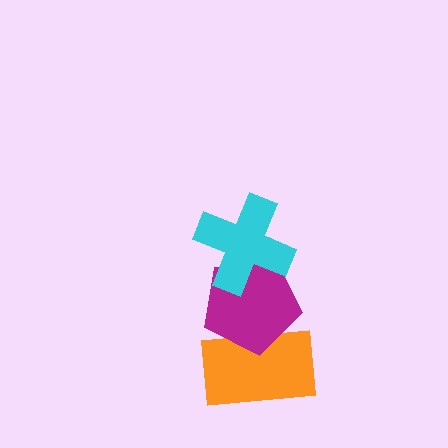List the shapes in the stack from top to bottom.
From top to bottom: the cyan cross, the magenta pentagon, the orange rectangle.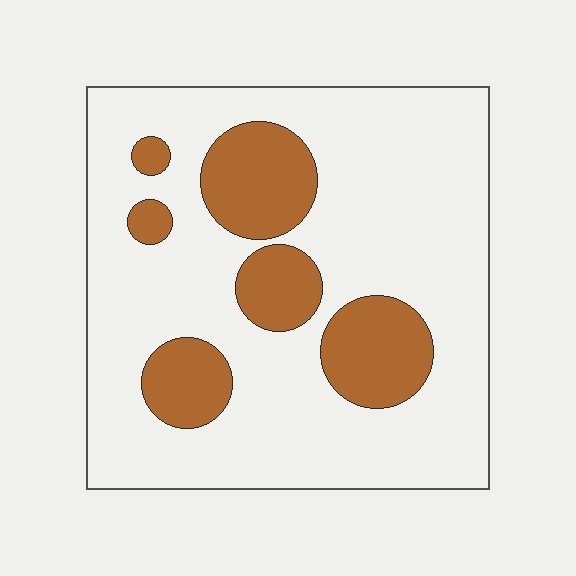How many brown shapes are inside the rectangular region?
6.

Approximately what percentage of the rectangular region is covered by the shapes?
Approximately 25%.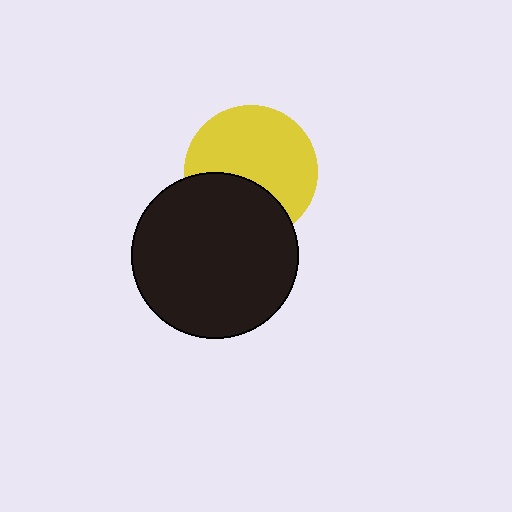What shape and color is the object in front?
The object in front is a black circle.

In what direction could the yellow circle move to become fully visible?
The yellow circle could move up. That would shift it out from behind the black circle entirely.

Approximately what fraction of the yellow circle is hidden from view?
Roughly 35% of the yellow circle is hidden behind the black circle.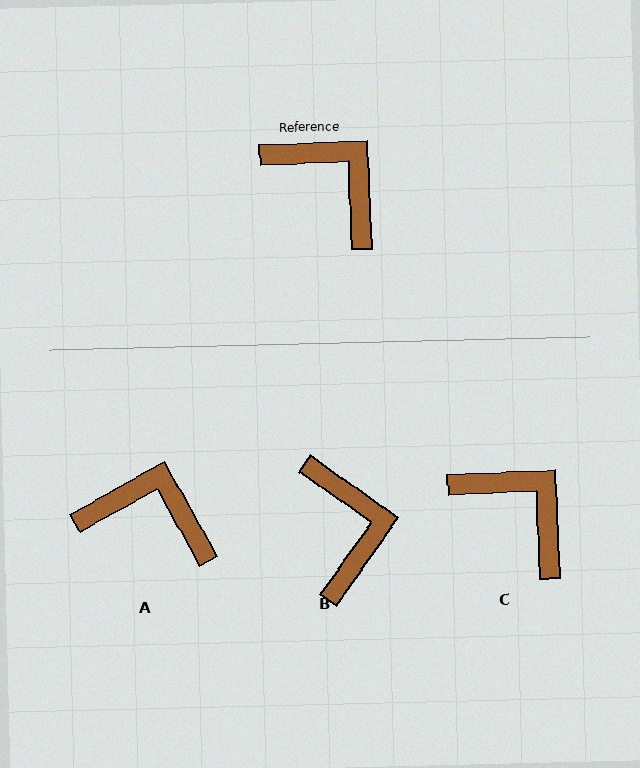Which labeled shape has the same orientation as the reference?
C.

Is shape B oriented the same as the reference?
No, it is off by about 37 degrees.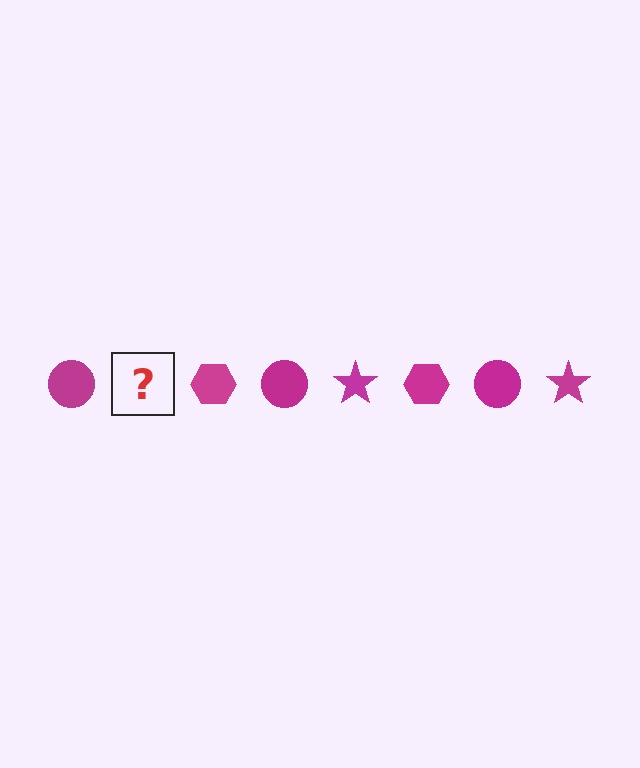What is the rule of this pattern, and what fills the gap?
The rule is that the pattern cycles through circle, star, hexagon shapes in magenta. The gap should be filled with a magenta star.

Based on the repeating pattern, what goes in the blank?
The blank should be a magenta star.